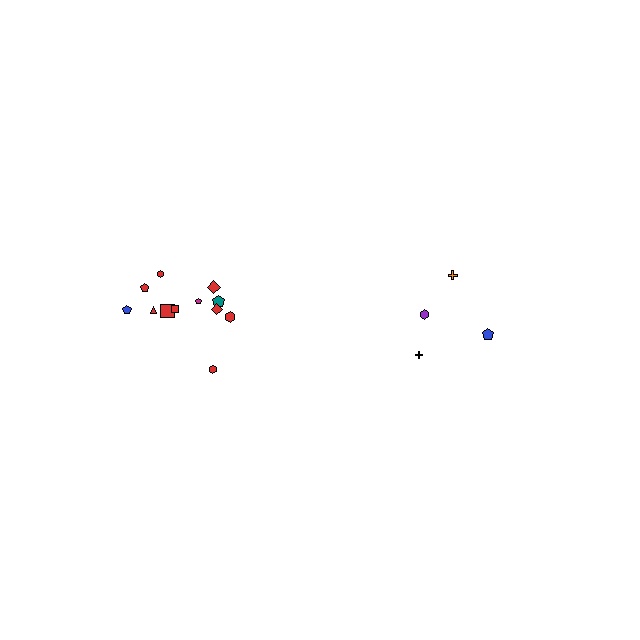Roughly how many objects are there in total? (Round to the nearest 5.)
Roughly 15 objects in total.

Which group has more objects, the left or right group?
The left group.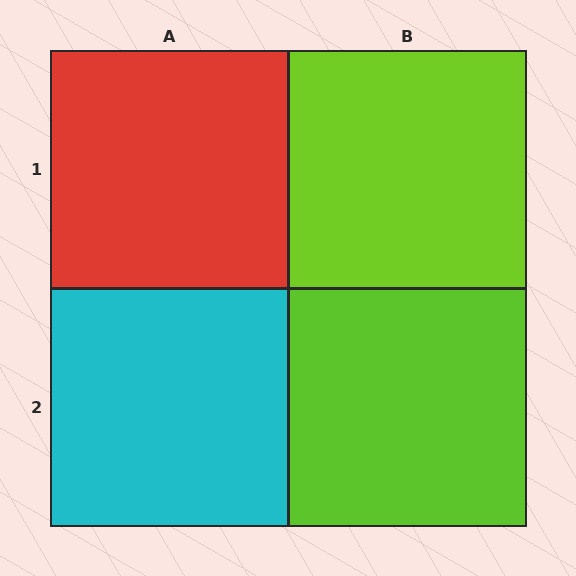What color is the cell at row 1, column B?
Lime.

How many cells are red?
1 cell is red.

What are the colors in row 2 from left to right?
Cyan, lime.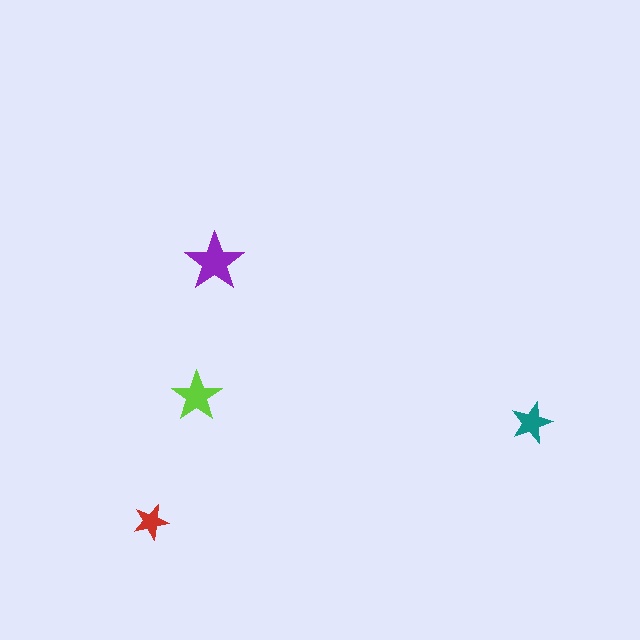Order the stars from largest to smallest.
the purple one, the lime one, the teal one, the red one.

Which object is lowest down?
The red star is bottommost.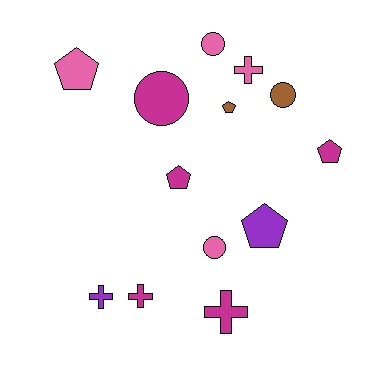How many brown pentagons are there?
There is 1 brown pentagon.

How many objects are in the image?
There are 13 objects.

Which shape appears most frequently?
Pentagon, with 5 objects.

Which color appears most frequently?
Magenta, with 5 objects.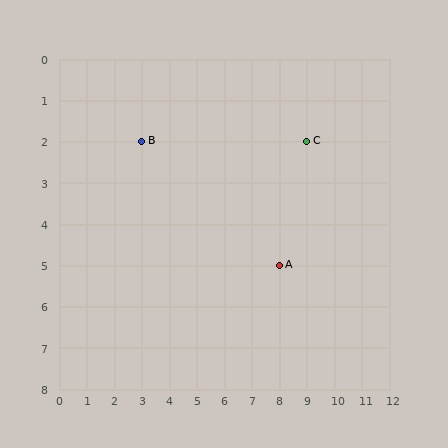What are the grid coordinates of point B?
Point B is at grid coordinates (3, 2).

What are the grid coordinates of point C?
Point C is at grid coordinates (9, 2).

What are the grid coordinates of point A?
Point A is at grid coordinates (8, 5).